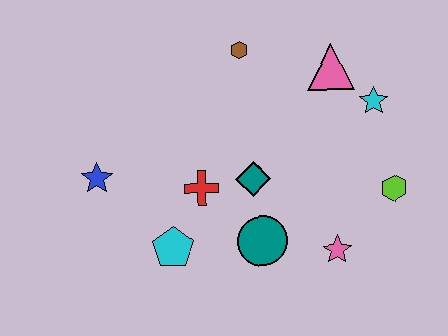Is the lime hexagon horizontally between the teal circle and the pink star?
No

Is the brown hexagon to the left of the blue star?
No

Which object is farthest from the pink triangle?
The blue star is farthest from the pink triangle.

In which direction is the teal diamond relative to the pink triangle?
The teal diamond is below the pink triangle.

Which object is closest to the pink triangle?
The cyan star is closest to the pink triangle.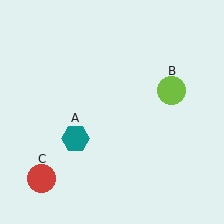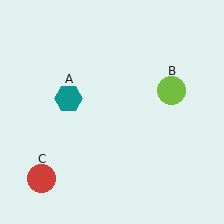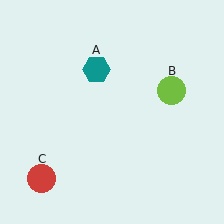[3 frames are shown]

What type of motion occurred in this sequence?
The teal hexagon (object A) rotated clockwise around the center of the scene.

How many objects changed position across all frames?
1 object changed position: teal hexagon (object A).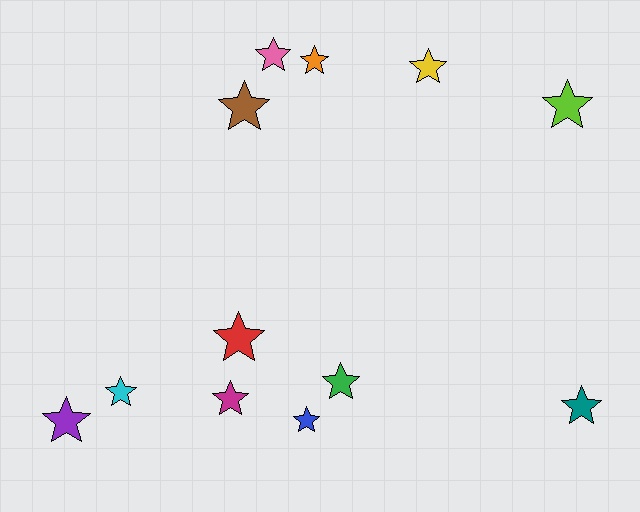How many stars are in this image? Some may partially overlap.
There are 12 stars.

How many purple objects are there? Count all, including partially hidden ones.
There is 1 purple object.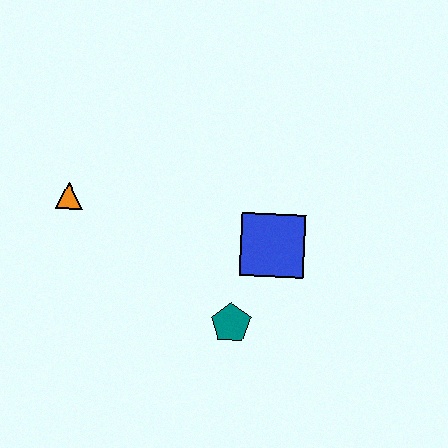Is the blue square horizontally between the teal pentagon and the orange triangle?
No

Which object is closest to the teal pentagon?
The blue square is closest to the teal pentagon.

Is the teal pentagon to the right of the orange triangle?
Yes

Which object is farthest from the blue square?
The orange triangle is farthest from the blue square.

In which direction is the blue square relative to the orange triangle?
The blue square is to the right of the orange triangle.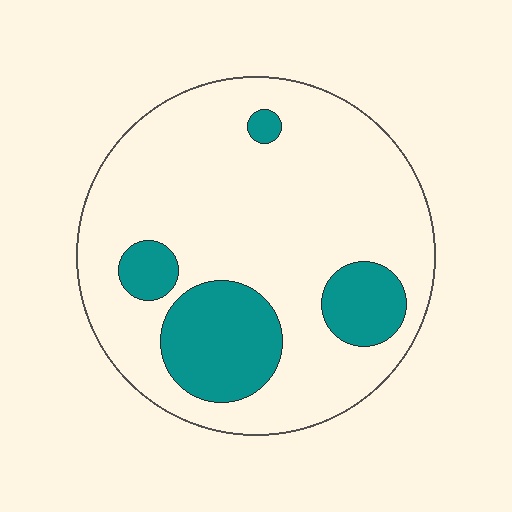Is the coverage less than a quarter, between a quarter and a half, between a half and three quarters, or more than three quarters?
Less than a quarter.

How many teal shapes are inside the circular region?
4.